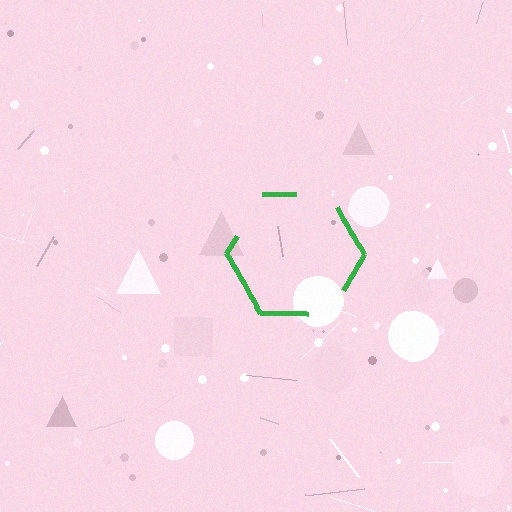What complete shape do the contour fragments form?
The contour fragments form a hexagon.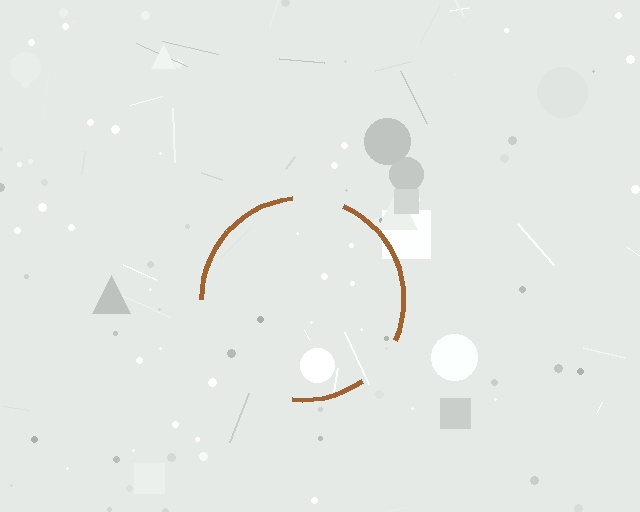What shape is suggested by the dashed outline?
The dashed outline suggests a circle.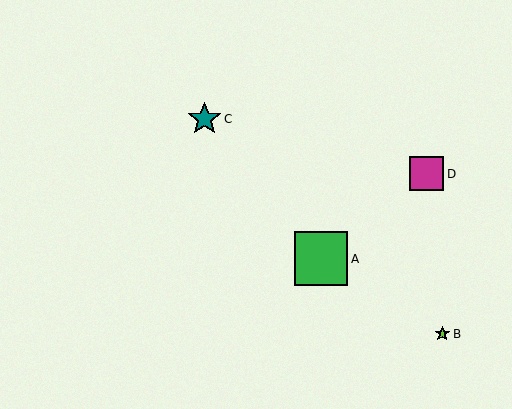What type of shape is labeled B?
Shape B is a lime star.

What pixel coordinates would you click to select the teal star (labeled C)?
Click at (204, 119) to select the teal star C.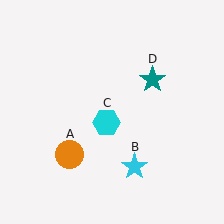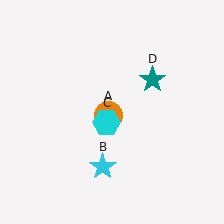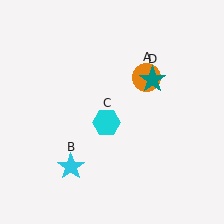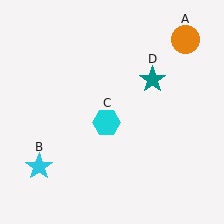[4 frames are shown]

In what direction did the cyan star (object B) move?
The cyan star (object B) moved left.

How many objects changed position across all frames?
2 objects changed position: orange circle (object A), cyan star (object B).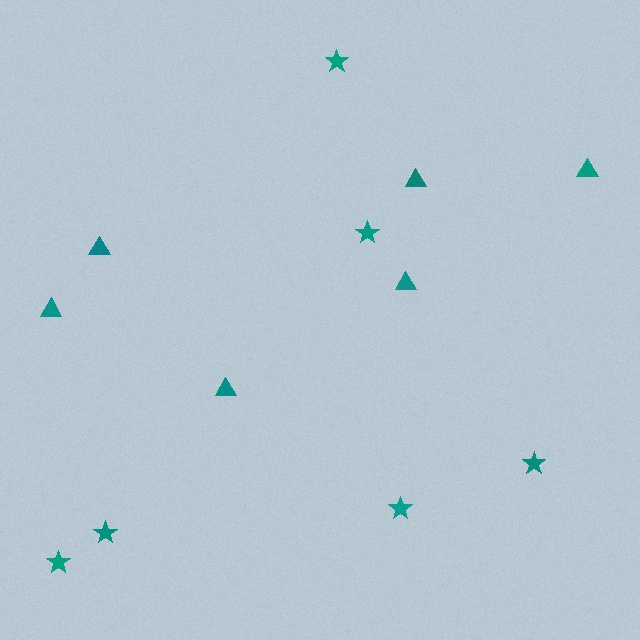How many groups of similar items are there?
There are 2 groups: one group of triangles (6) and one group of stars (6).